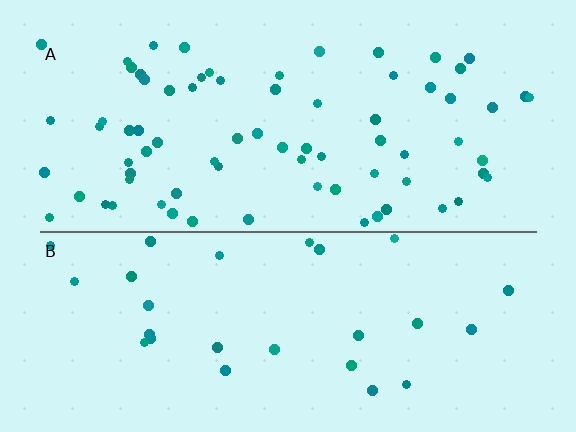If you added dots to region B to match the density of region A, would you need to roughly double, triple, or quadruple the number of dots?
Approximately triple.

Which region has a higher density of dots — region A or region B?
A (the top).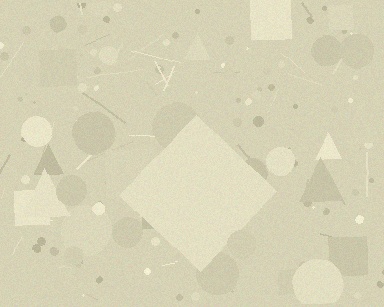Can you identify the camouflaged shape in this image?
The camouflaged shape is a diamond.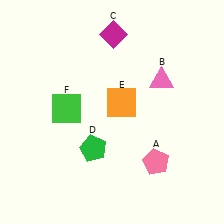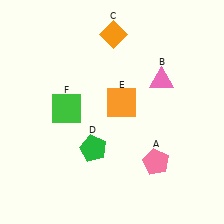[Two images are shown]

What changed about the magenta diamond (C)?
In Image 1, C is magenta. In Image 2, it changed to orange.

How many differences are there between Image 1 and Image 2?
There is 1 difference between the two images.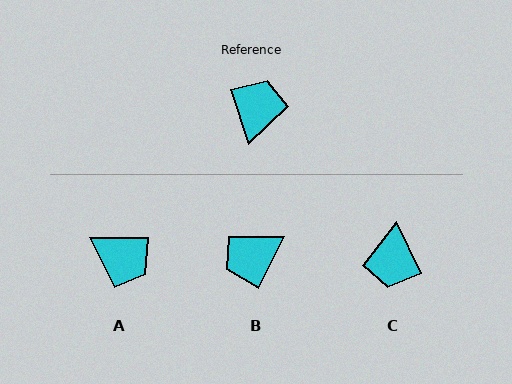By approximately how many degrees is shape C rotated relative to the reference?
Approximately 171 degrees clockwise.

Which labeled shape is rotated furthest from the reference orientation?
C, about 171 degrees away.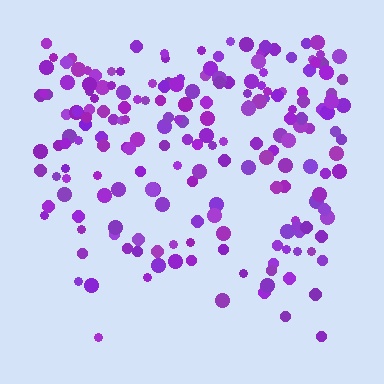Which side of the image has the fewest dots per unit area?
The bottom.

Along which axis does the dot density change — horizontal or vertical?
Vertical.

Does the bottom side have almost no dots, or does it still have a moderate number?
Still a moderate number, just noticeably fewer than the top.